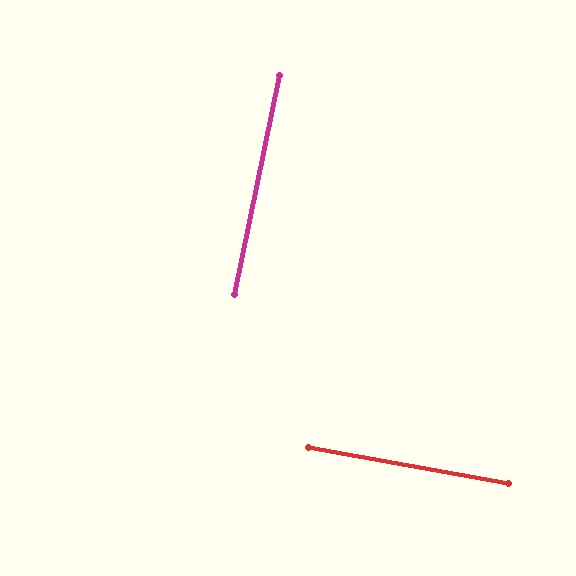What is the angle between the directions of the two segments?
Approximately 88 degrees.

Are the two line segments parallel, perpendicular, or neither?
Perpendicular — they meet at approximately 88°.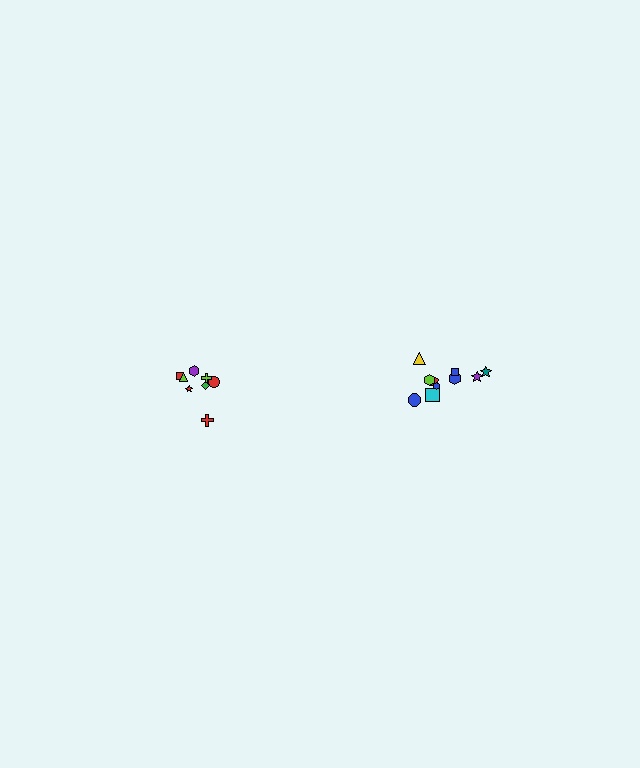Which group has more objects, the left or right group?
The right group.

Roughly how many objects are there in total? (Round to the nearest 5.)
Roughly 20 objects in total.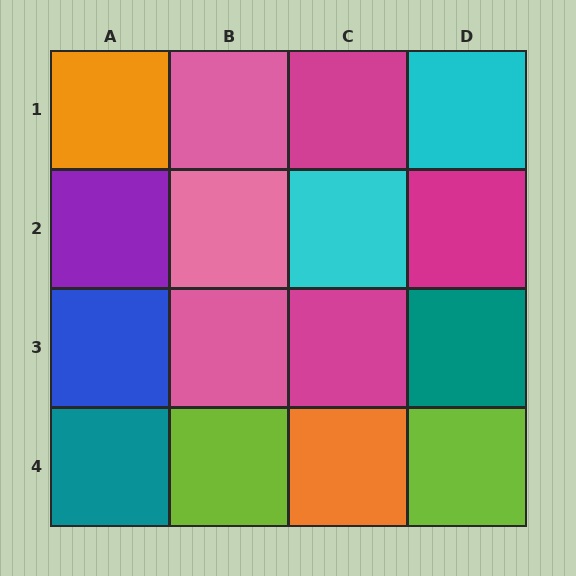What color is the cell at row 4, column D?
Lime.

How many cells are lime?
2 cells are lime.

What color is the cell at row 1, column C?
Magenta.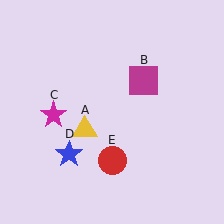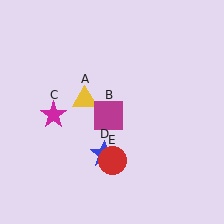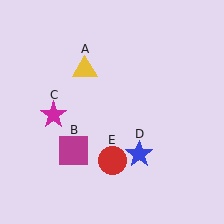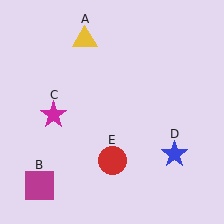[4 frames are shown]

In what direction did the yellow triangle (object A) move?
The yellow triangle (object A) moved up.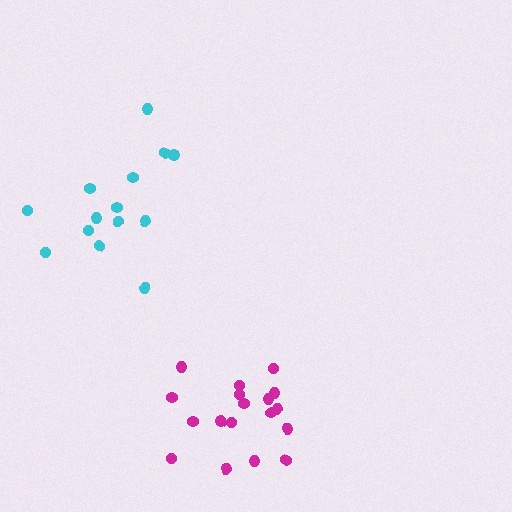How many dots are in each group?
Group 1: 14 dots, Group 2: 18 dots (32 total).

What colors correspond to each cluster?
The clusters are colored: cyan, magenta.